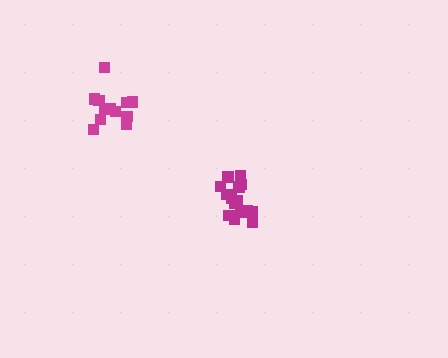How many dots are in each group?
Group 1: 13 dots, Group 2: 16 dots (29 total).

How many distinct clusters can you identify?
There are 2 distinct clusters.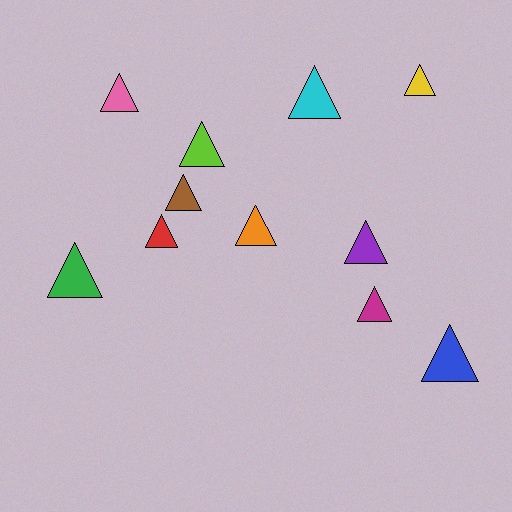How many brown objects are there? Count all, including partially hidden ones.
There is 1 brown object.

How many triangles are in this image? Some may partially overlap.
There are 11 triangles.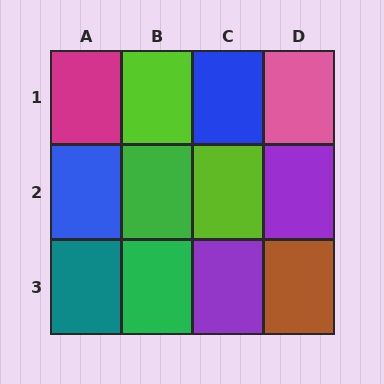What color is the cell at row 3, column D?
Brown.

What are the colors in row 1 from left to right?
Magenta, lime, blue, pink.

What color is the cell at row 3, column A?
Teal.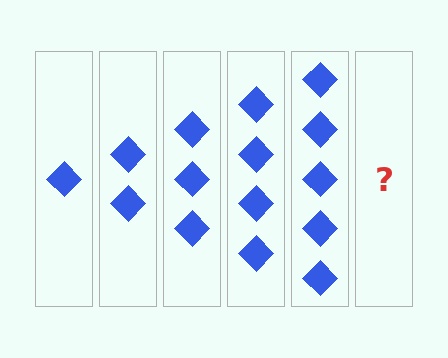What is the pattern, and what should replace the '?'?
The pattern is that each step adds one more diamond. The '?' should be 6 diamonds.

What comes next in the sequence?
The next element should be 6 diamonds.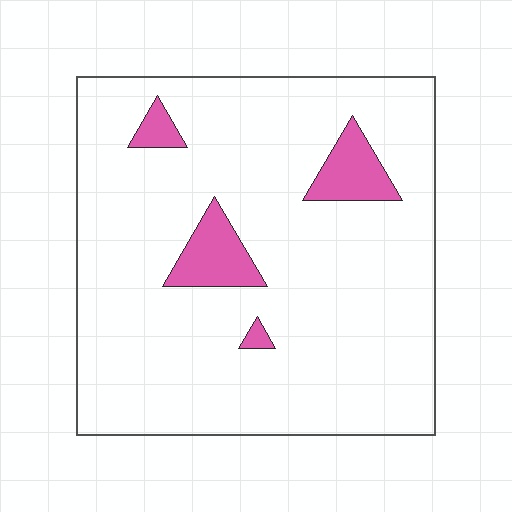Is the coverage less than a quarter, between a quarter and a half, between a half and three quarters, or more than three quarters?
Less than a quarter.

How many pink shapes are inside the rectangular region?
4.